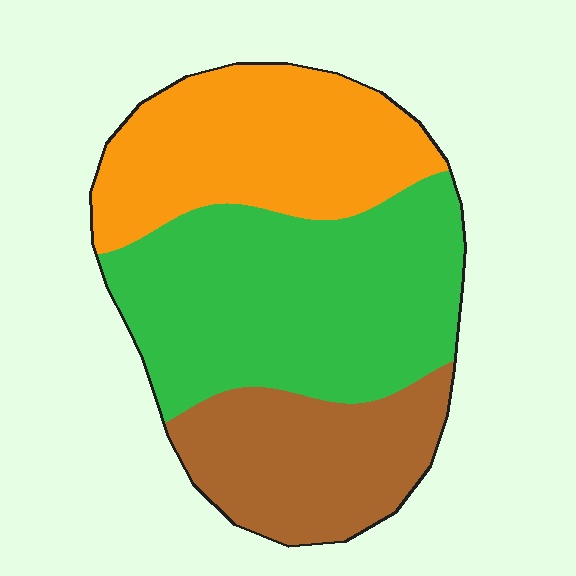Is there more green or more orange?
Green.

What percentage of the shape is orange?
Orange covers roughly 30% of the shape.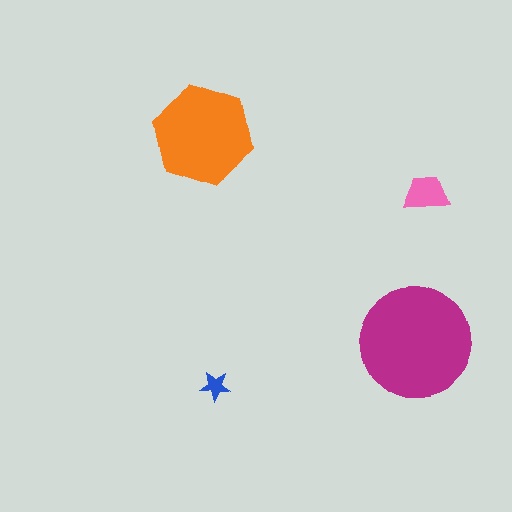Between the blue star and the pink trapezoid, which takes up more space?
The pink trapezoid.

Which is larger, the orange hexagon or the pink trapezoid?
The orange hexagon.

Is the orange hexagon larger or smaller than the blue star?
Larger.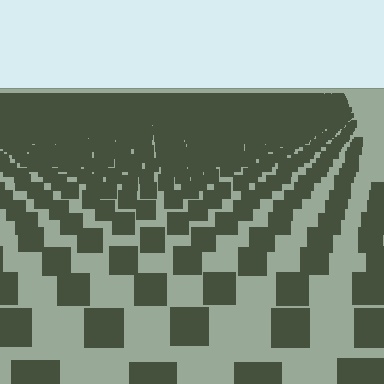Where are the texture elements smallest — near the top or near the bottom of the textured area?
Near the top.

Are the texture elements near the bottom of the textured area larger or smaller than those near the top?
Larger. Near the bottom, elements are closer to the viewer and appear at a bigger on-screen size.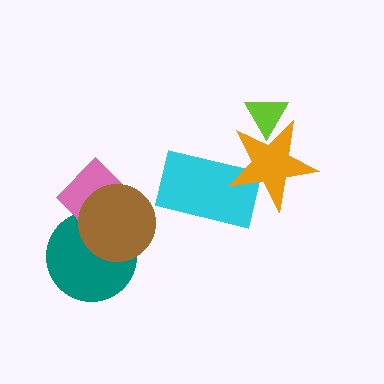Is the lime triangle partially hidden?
Yes, it is partially covered by another shape.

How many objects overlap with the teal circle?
2 objects overlap with the teal circle.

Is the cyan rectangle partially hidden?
Yes, it is partially covered by another shape.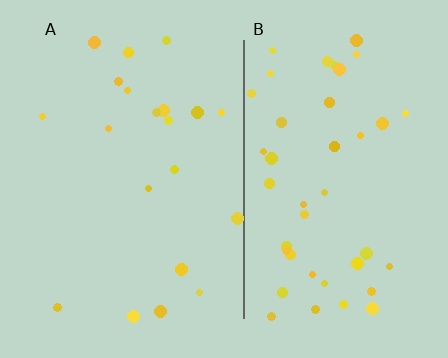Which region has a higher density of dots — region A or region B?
B (the right).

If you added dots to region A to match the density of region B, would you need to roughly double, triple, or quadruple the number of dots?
Approximately double.